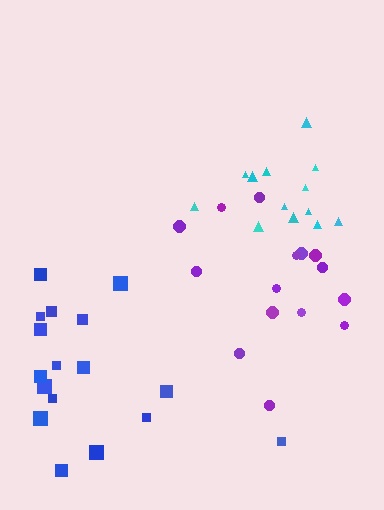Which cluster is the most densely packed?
Cyan.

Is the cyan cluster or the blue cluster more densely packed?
Cyan.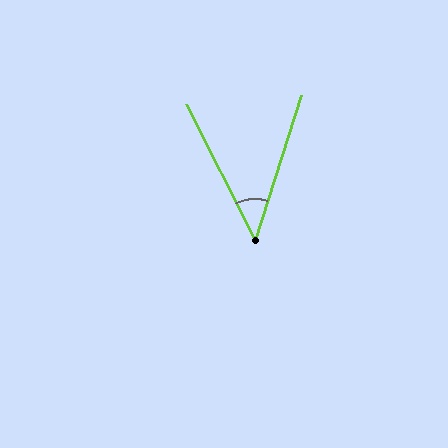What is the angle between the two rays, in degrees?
Approximately 45 degrees.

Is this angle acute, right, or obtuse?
It is acute.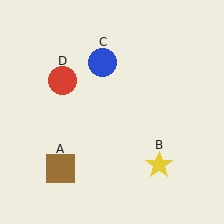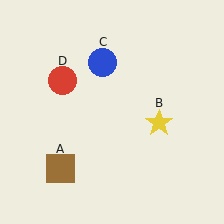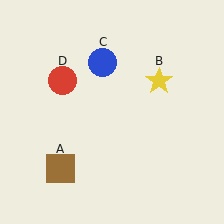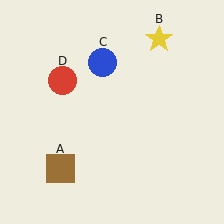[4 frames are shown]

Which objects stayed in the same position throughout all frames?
Brown square (object A) and blue circle (object C) and red circle (object D) remained stationary.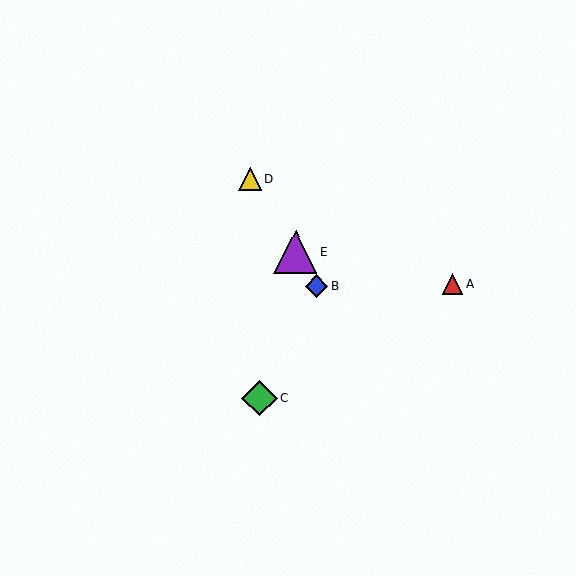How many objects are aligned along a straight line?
3 objects (B, D, E) are aligned along a straight line.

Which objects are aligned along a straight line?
Objects B, D, E are aligned along a straight line.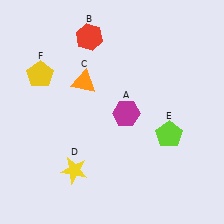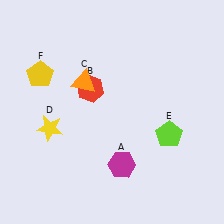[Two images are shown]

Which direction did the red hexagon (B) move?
The red hexagon (B) moved down.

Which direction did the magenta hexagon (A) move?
The magenta hexagon (A) moved down.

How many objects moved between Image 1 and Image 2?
3 objects moved between the two images.